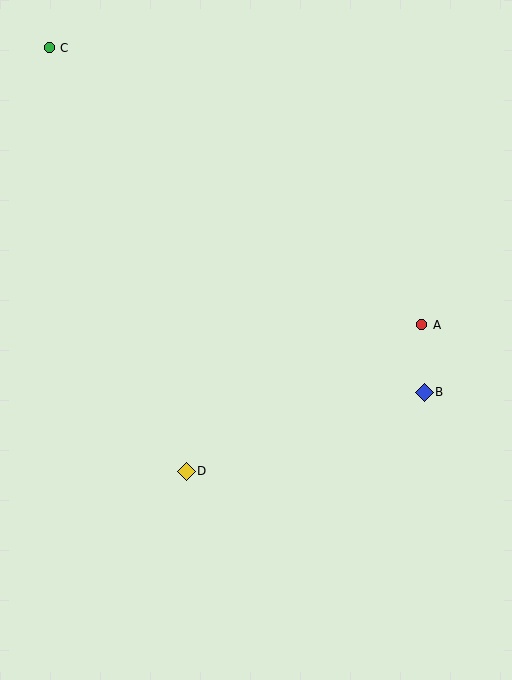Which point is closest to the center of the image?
Point D at (186, 471) is closest to the center.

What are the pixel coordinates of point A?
Point A is at (422, 325).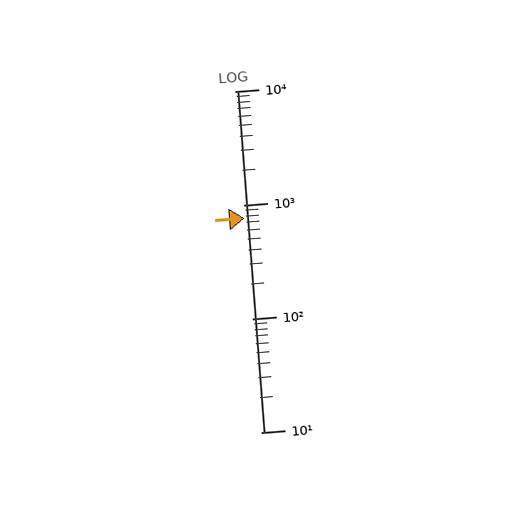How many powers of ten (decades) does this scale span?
The scale spans 3 decades, from 10 to 10000.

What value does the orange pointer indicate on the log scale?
The pointer indicates approximately 760.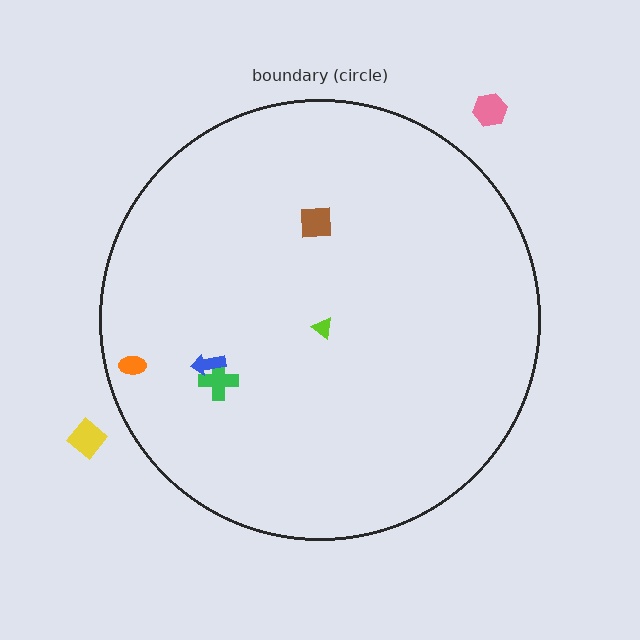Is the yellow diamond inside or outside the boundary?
Outside.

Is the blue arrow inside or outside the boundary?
Inside.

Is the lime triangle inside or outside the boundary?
Inside.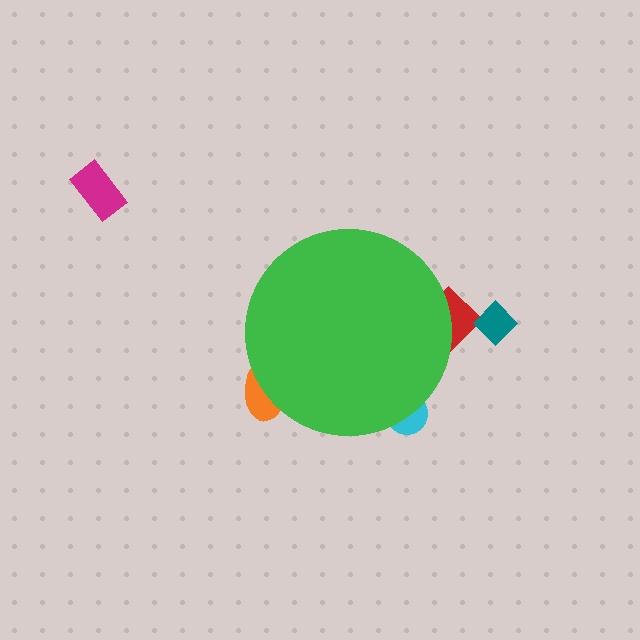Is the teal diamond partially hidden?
No, the teal diamond is fully visible.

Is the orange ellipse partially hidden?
Yes, the orange ellipse is partially hidden behind the green circle.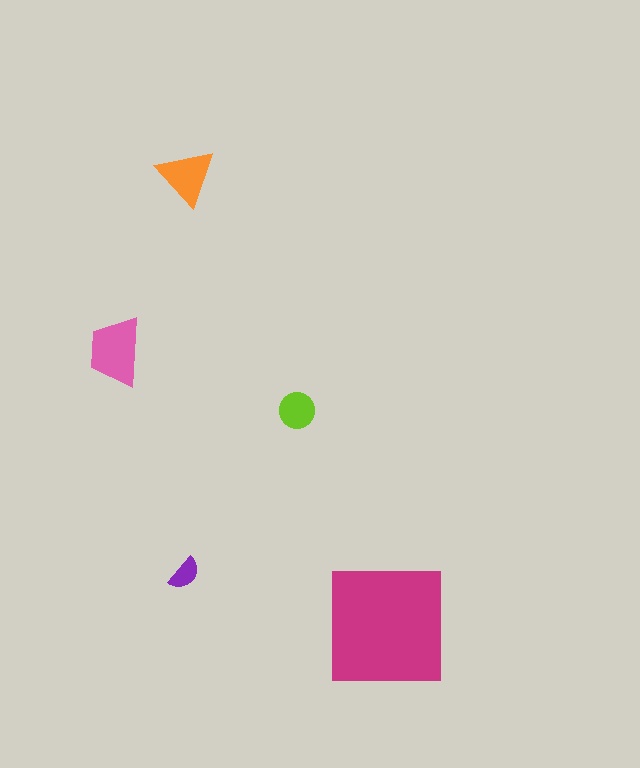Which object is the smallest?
The purple semicircle.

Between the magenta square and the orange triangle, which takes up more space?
The magenta square.